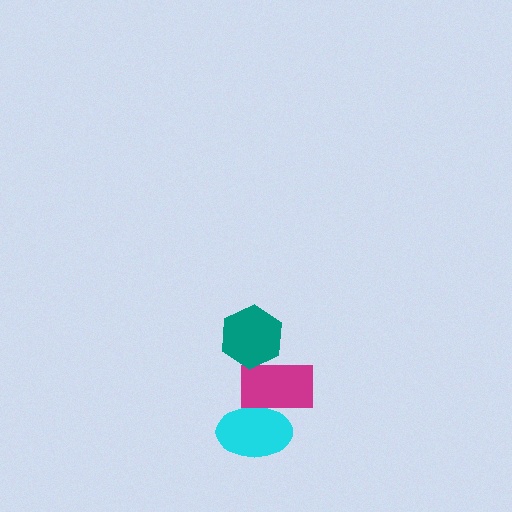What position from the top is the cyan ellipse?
The cyan ellipse is 3rd from the top.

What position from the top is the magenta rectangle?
The magenta rectangle is 2nd from the top.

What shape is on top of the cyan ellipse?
The magenta rectangle is on top of the cyan ellipse.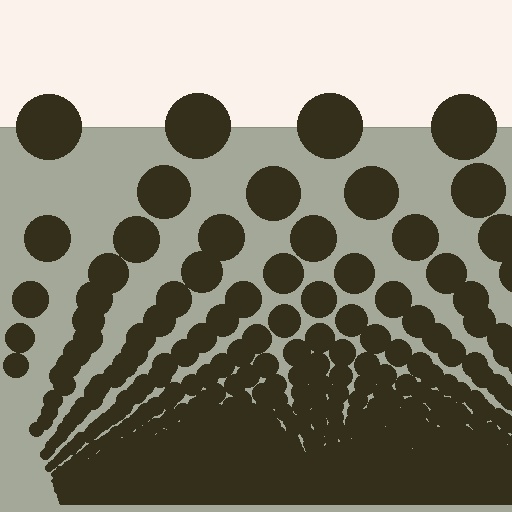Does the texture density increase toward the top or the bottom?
Density increases toward the bottom.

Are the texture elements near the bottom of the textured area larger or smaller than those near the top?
Smaller. The gradient is inverted — elements near the bottom are smaller and denser.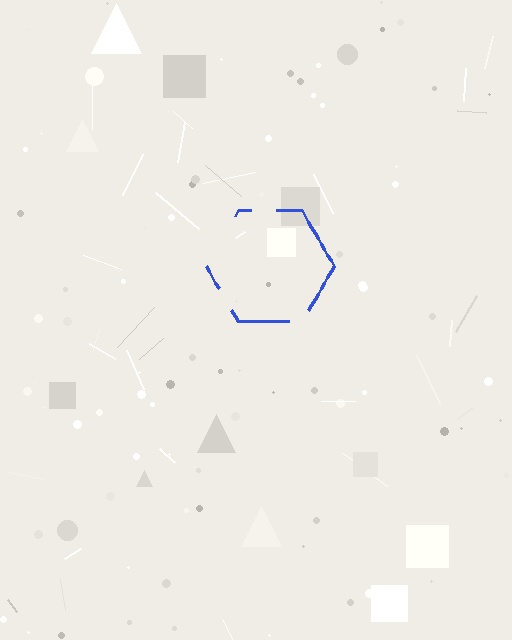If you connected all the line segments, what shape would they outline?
They would outline a hexagon.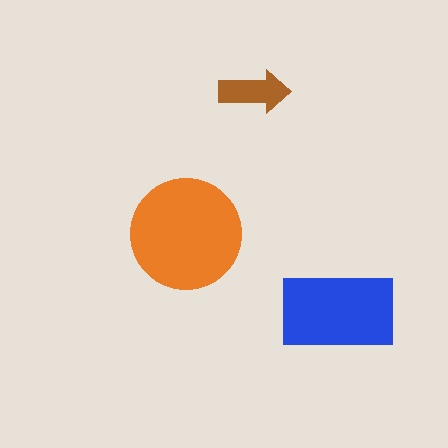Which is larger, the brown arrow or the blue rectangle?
The blue rectangle.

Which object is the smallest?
The brown arrow.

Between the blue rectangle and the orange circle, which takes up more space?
The orange circle.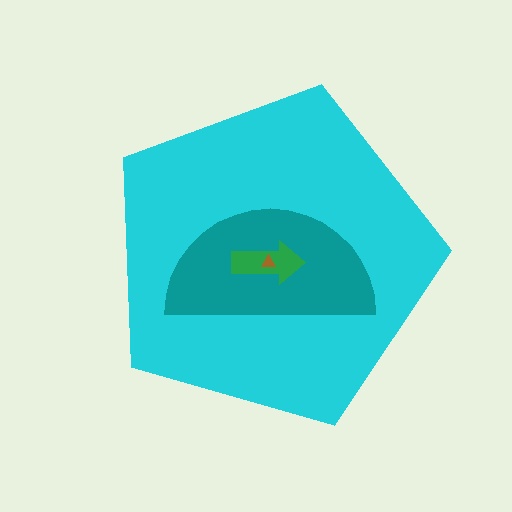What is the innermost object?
The brown triangle.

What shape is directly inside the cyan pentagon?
The teal semicircle.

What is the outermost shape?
The cyan pentagon.